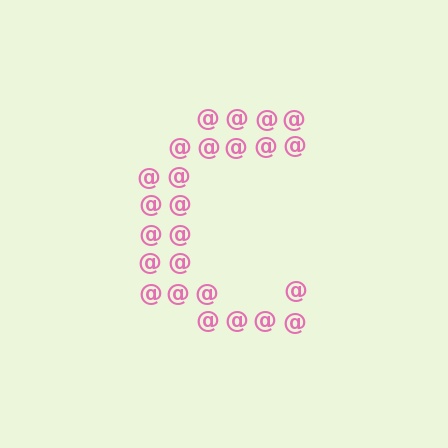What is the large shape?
The large shape is the letter C.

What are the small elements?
The small elements are at signs.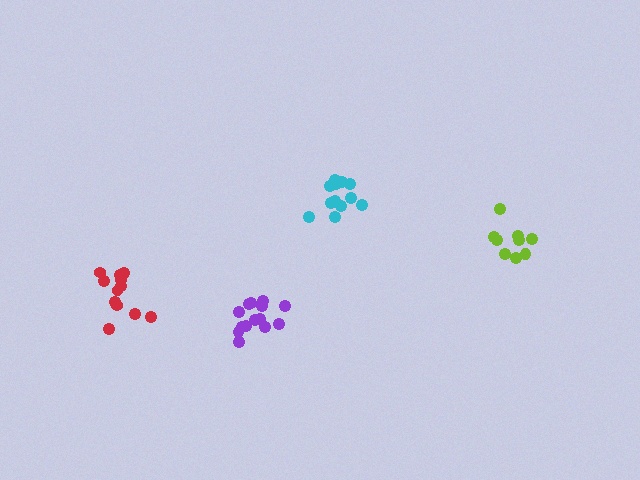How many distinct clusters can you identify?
There are 4 distinct clusters.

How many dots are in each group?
Group 1: 9 dots, Group 2: 13 dots, Group 3: 14 dots, Group 4: 12 dots (48 total).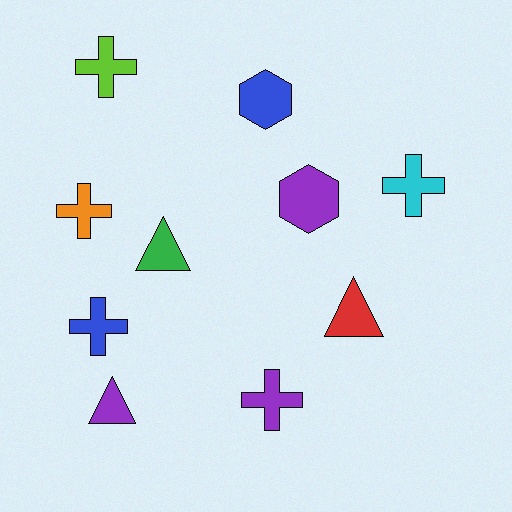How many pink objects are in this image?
There are no pink objects.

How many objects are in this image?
There are 10 objects.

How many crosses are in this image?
There are 5 crosses.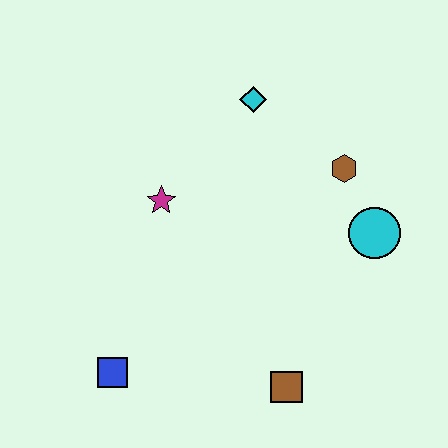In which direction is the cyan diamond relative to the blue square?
The cyan diamond is above the blue square.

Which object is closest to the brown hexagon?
The cyan circle is closest to the brown hexagon.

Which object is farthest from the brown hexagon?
The blue square is farthest from the brown hexagon.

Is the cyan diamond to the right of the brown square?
No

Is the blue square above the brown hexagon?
No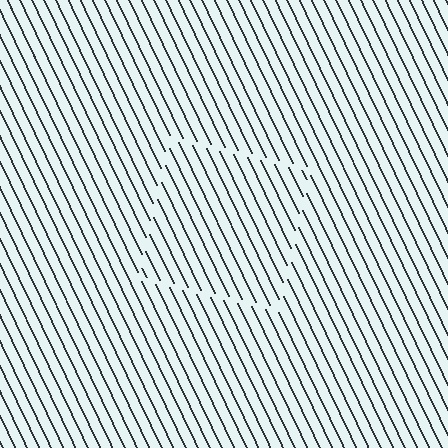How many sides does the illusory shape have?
4 sides — the line-ends trace a square.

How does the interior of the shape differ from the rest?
The interior of the shape contains the same grating, shifted by half a period — the contour is defined by the phase discontinuity where line-ends from the inner and outer gratings abut.